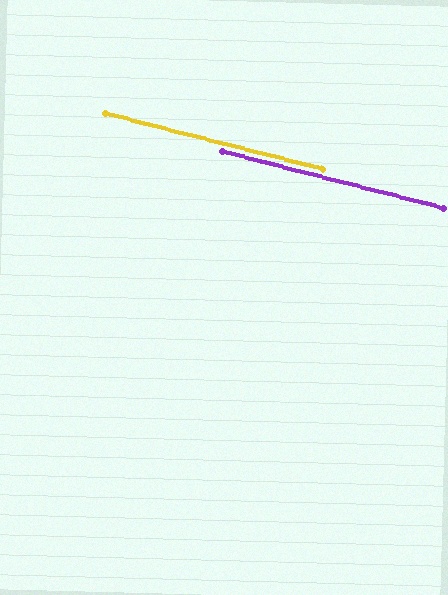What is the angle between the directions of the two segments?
Approximately 0 degrees.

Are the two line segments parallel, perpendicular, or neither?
Parallel — their directions differ by only 0.1°.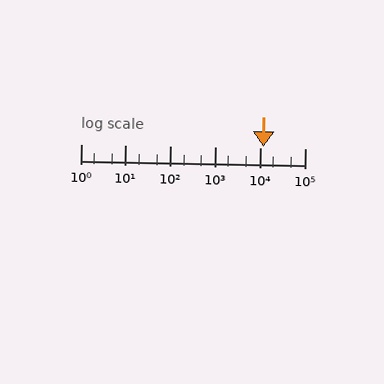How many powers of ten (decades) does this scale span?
The scale spans 5 decades, from 1 to 100000.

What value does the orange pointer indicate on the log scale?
The pointer indicates approximately 12000.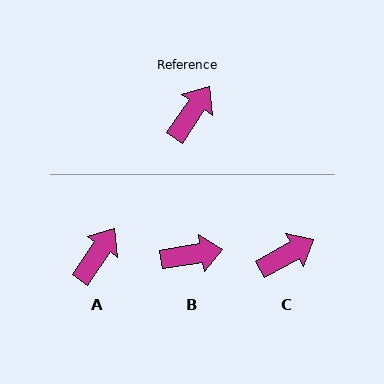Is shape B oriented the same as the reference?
No, it is off by about 47 degrees.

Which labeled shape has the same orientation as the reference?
A.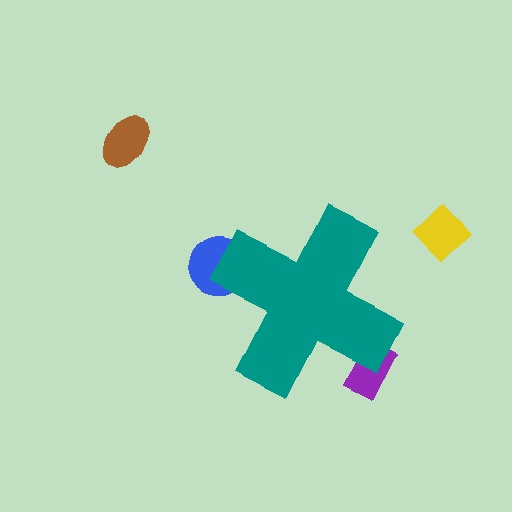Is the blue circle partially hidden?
Yes, the blue circle is partially hidden behind the teal cross.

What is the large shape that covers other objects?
A teal cross.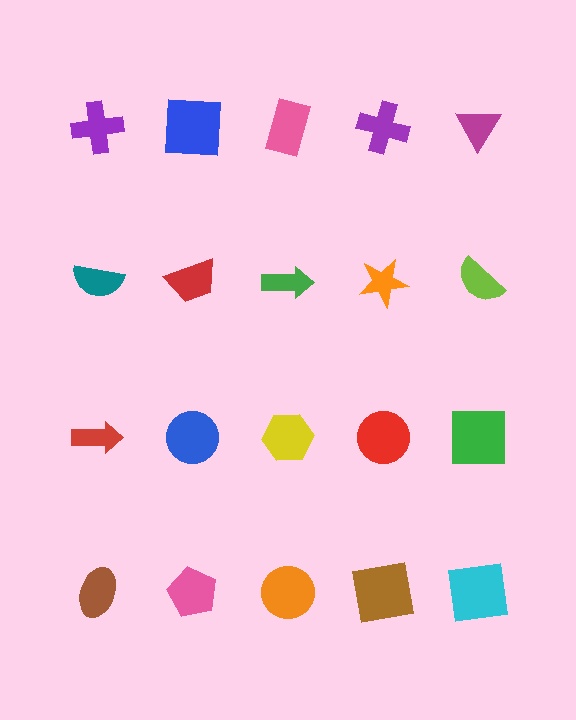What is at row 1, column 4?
A purple cross.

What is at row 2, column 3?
A green arrow.